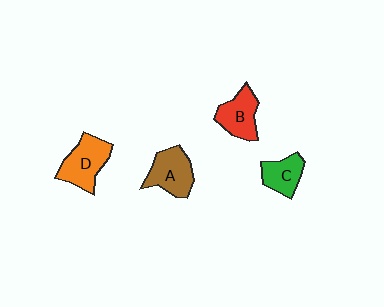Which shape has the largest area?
Shape D (orange).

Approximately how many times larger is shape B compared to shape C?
Approximately 1.2 times.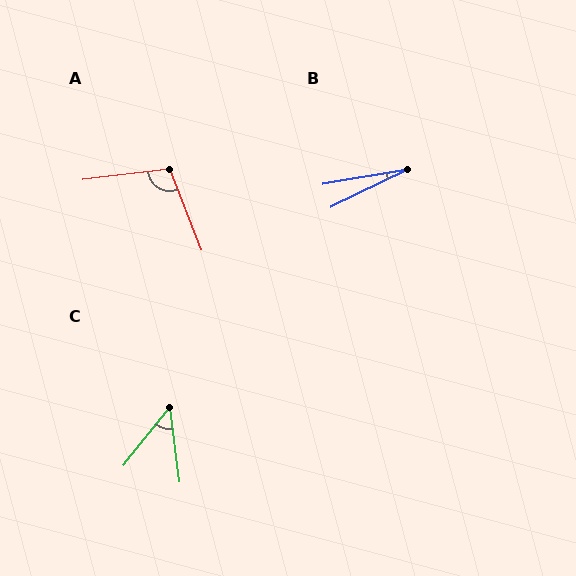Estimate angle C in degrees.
Approximately 45 degrees.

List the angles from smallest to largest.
B (16°), C (45°), A (104°).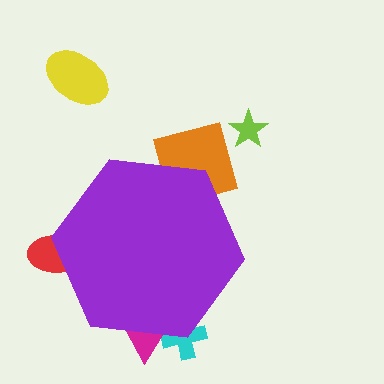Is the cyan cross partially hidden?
Yes, the cyan cross is partially hidden behind the purple hexagon.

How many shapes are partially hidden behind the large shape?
4 shapes are partially hidden.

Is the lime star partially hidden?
No, the lime star is fully visible.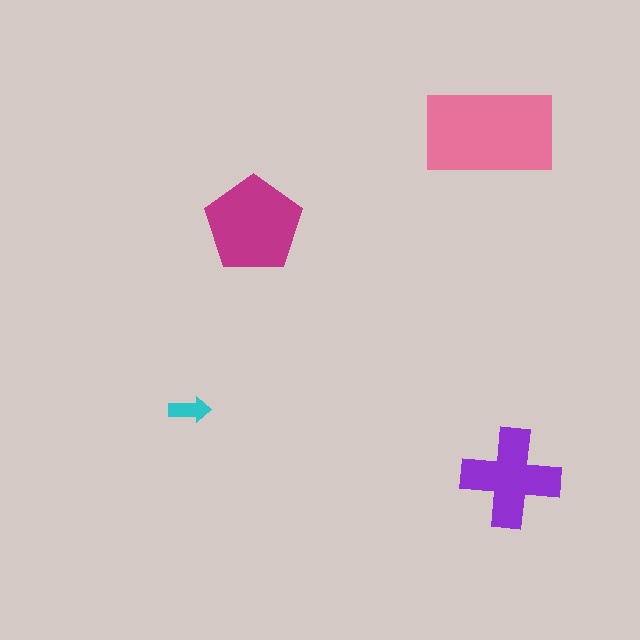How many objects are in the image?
There are 4 objects in the image.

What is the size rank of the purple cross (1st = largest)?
3rd.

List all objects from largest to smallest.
The pink rectangle, the magenta pentagon, the purple cross, the cyan arrow.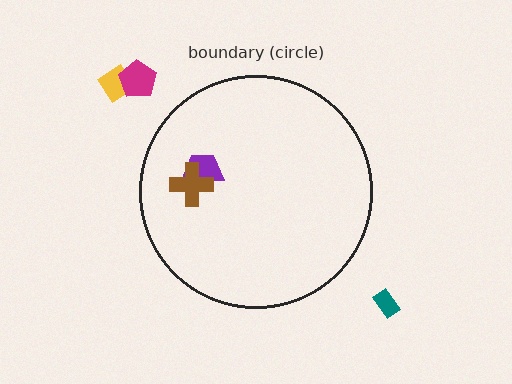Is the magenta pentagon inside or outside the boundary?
Outside.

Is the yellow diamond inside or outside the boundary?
Outside.